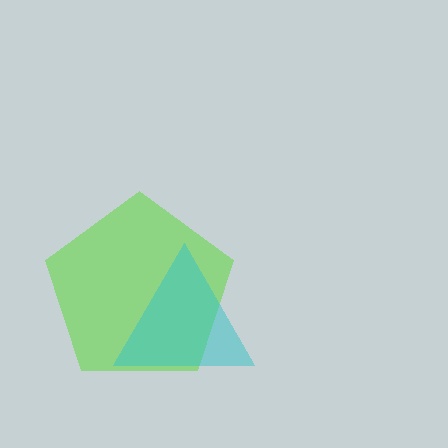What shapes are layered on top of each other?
The layered shapes are: a lime pentagon, a cyan triangle.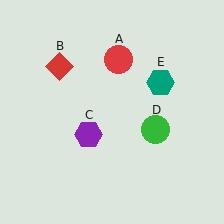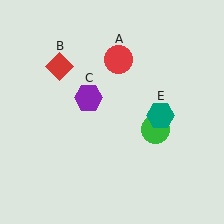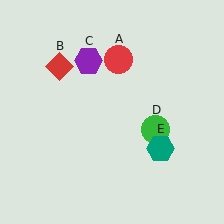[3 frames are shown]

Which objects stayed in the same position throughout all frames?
Red circle (object A) and red diamond (object B) and green circle (object D) remained stationary.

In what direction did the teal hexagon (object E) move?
The teal hexagon (object E) moved down.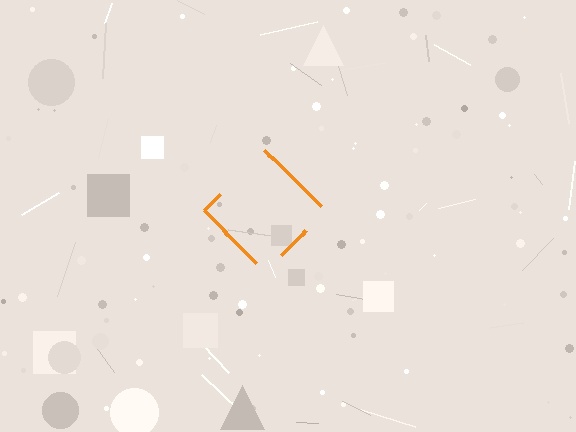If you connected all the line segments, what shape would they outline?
They would outline a diamond.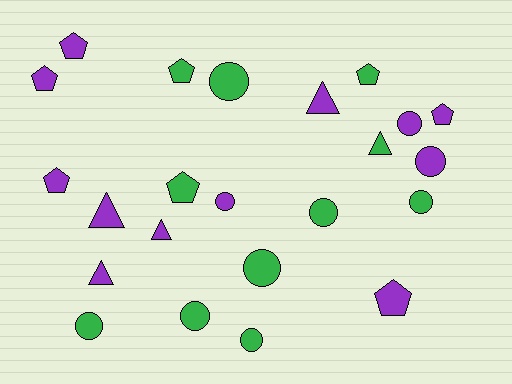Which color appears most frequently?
Purple, with 12 objects.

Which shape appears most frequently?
Circle, with 10 objects.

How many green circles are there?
There are 7 green circles.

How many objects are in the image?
There are 23 objects.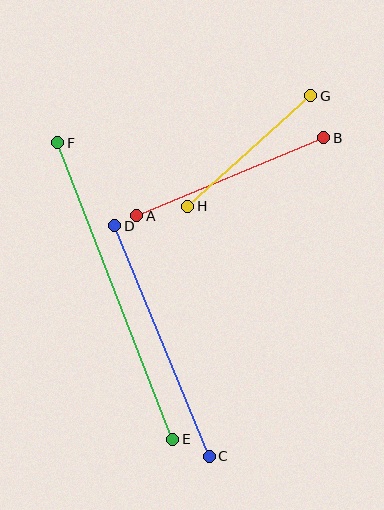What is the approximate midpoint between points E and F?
The midpoint is at approximately (115, 291) pixels.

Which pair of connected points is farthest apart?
Points E and F are farthest apart.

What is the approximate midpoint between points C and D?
The midpoint is at approximately (162, 341) pixels.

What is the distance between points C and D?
The distance is approximately 249 pixels.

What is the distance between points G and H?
The distance is approximately 165 pixels.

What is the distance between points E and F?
The distance is approximately 318 pixels.